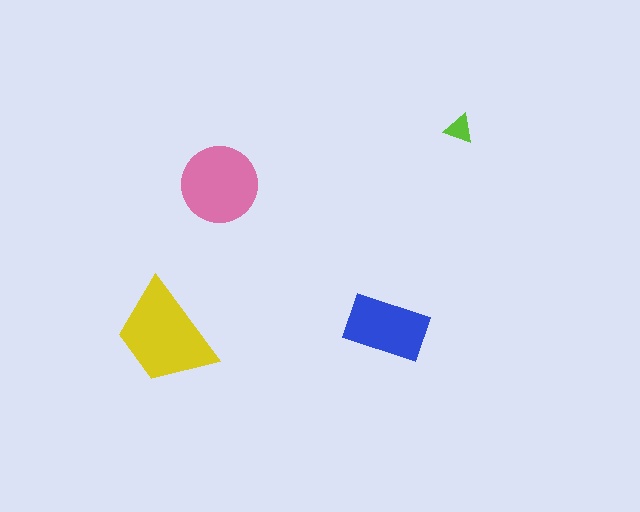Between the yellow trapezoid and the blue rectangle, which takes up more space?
The yellow trapezoid.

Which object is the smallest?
The lime triangle.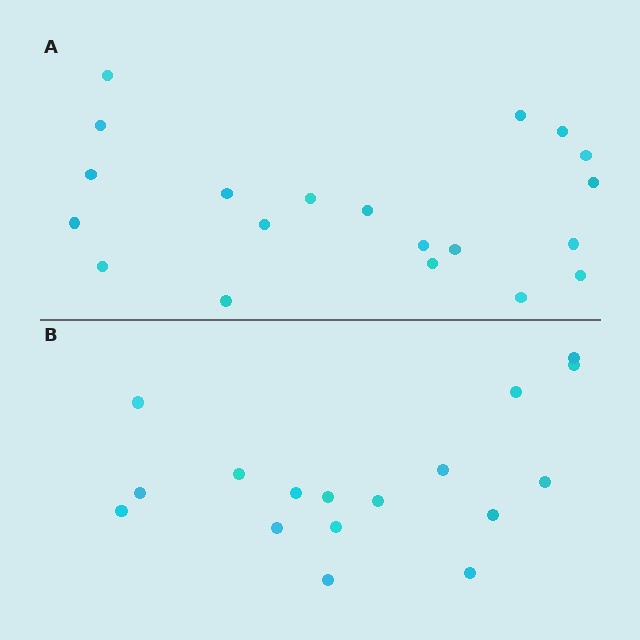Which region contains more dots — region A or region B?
Region A (the top region) has more dots.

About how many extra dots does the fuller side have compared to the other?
Region A has just a few more — roughly 2 or 3 more dots than region B.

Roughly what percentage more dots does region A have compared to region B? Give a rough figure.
About 20% more.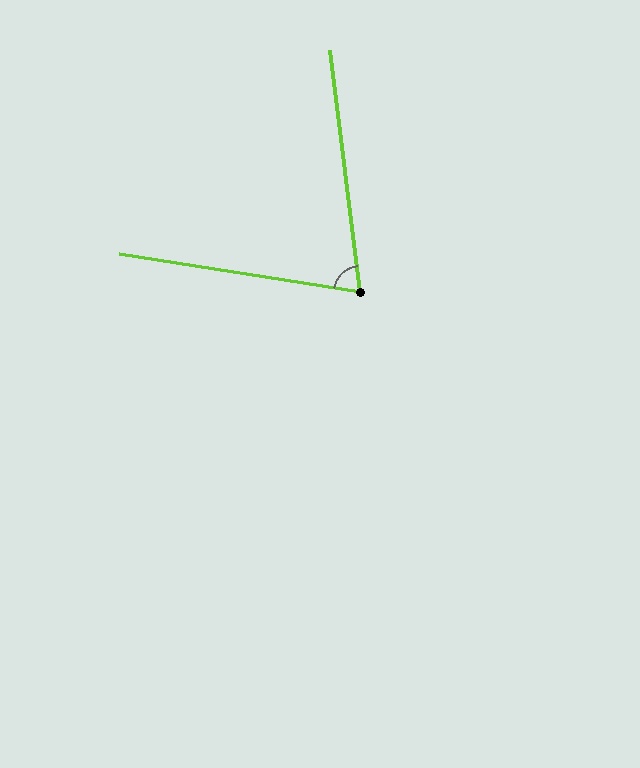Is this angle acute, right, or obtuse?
It is acute.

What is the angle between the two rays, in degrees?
Approximately 74 degrees.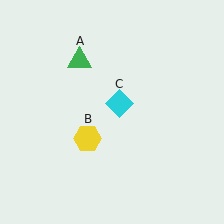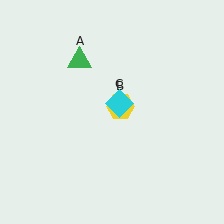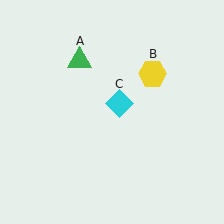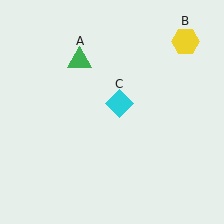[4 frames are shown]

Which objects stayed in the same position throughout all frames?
Green triangle (object A) and cyan diamond (object C) remained stationary.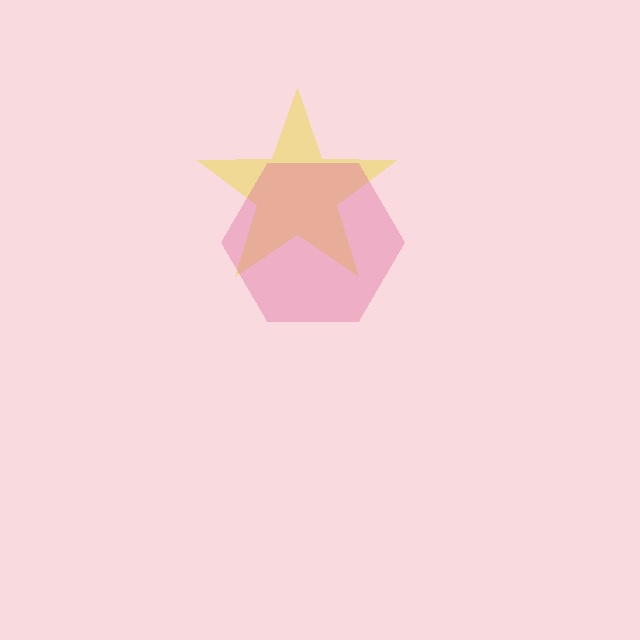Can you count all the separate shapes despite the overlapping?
Yes, there are 2 separate shapes.